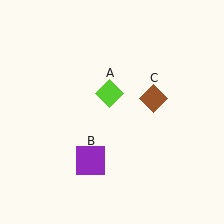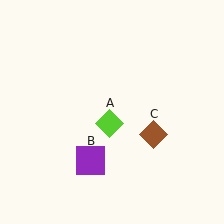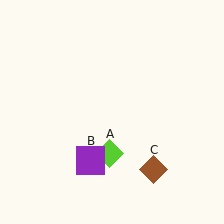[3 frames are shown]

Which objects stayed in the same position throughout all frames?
Purple square (object B) remained stationary.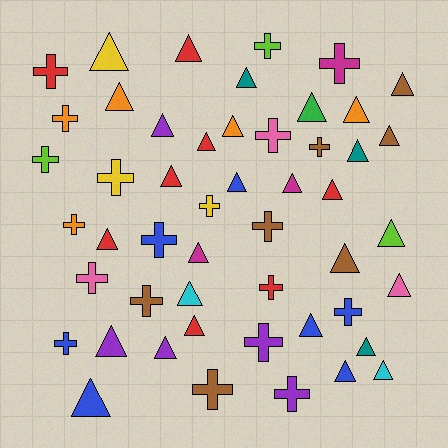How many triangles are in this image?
There are 30 triangles.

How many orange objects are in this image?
There are 5 orange objects.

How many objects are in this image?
There are 50 objects.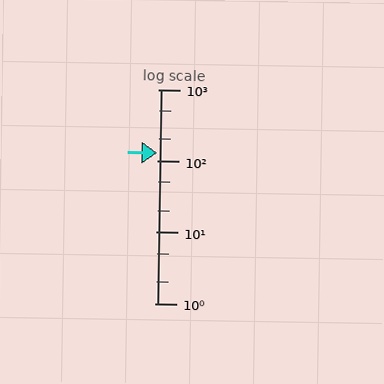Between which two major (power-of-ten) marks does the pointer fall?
The pointer is between 100 and 1000.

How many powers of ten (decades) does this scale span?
The scale spans 3 decades, from 1 to 1000.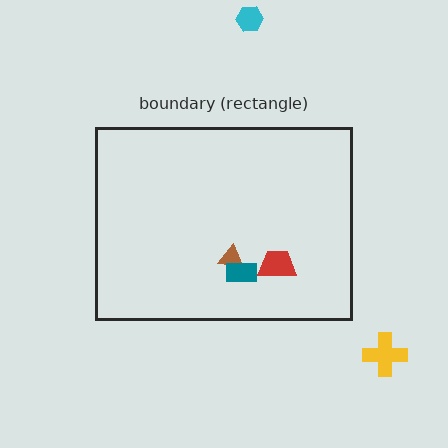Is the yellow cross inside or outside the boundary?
Outside.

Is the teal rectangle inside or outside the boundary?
Inside.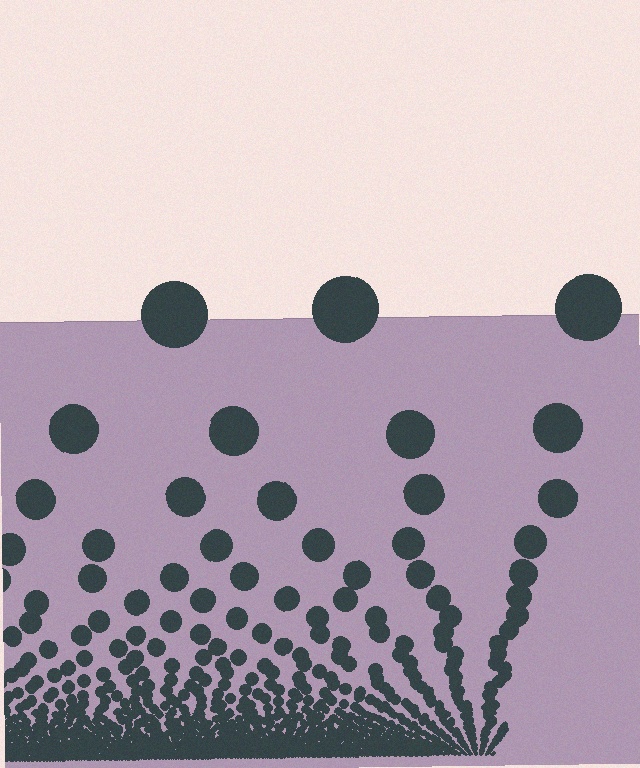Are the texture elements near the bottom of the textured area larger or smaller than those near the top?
Smaller. The gradient is inverted — elements near the bottom are smaller and denser.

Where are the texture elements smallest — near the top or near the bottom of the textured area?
Near the bottom.